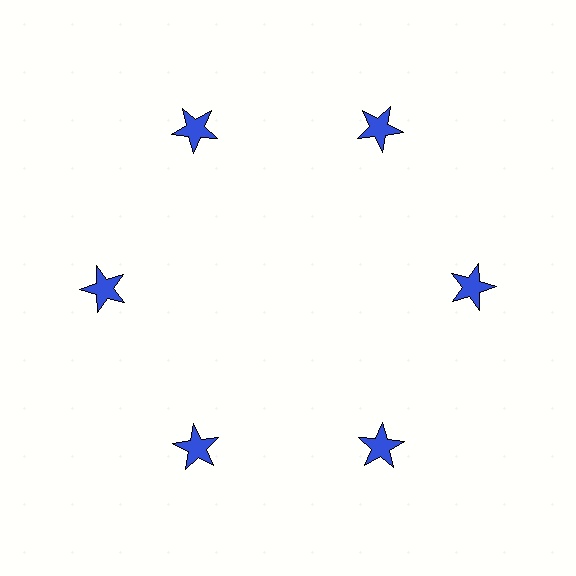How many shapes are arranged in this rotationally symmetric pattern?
There are 6 shapes, arranged in 6 groups of 1.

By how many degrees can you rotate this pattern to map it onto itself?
The pattern maps onto itself every 60 degrees of rotation.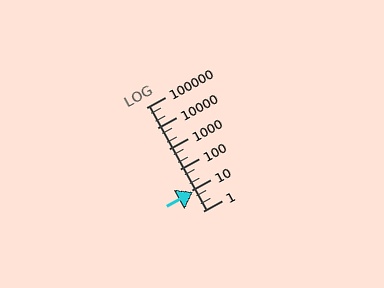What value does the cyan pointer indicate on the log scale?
The pointer indicates approximately 7.8.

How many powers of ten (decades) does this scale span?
The scale spans 5 decades, from 1 to 100000.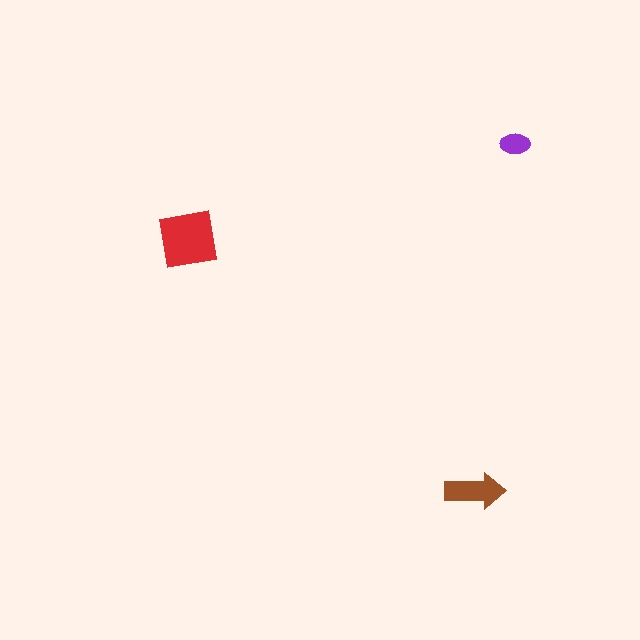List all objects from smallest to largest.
The purple ellipse, the brown arrow, the red square.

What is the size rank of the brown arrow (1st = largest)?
2nd.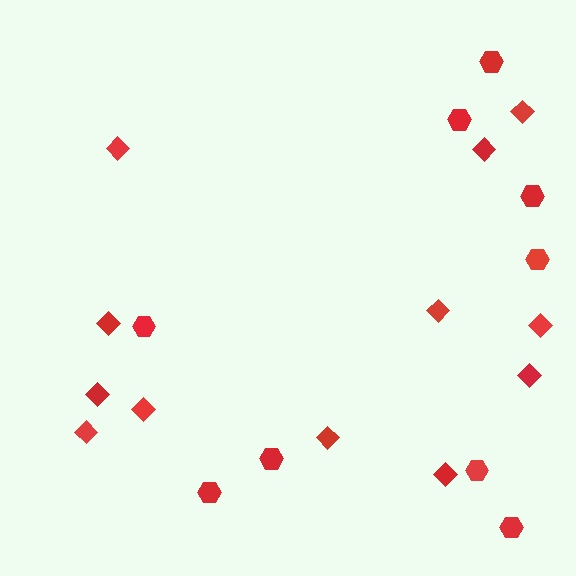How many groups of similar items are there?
There are 2 groups: one group of diamonds (12) and one group of hexagons (9).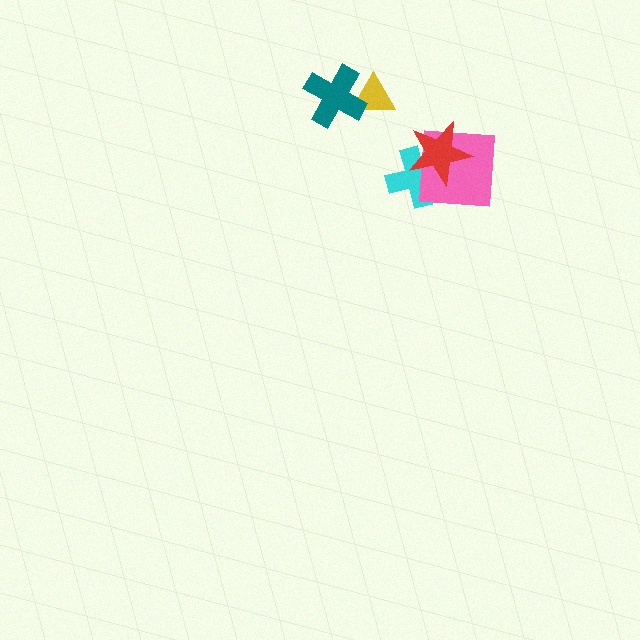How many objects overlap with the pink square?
2 objects overlap with the pink square.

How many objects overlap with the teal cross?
1 object overlaps with the teal cross.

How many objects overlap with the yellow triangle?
1 object overlaps with the yellow triangle.